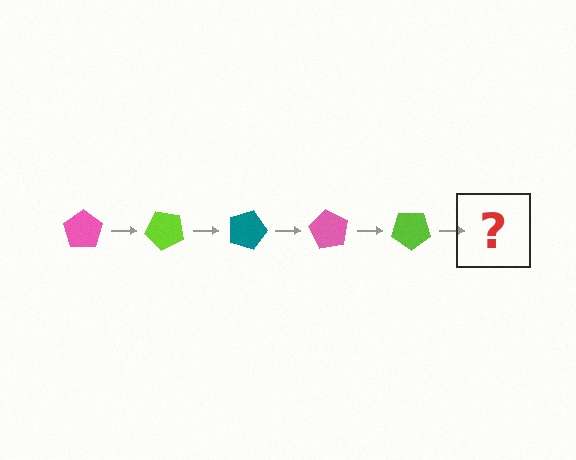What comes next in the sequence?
The next element should be a teal pentagon, rotated 225 degrees from the start.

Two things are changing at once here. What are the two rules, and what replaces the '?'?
The two rules are that it rotates 45 degrees each step and the color cycles through pink, lime, and teal. The '?' should be a teal pentagon, rotated 225 degrees from the start.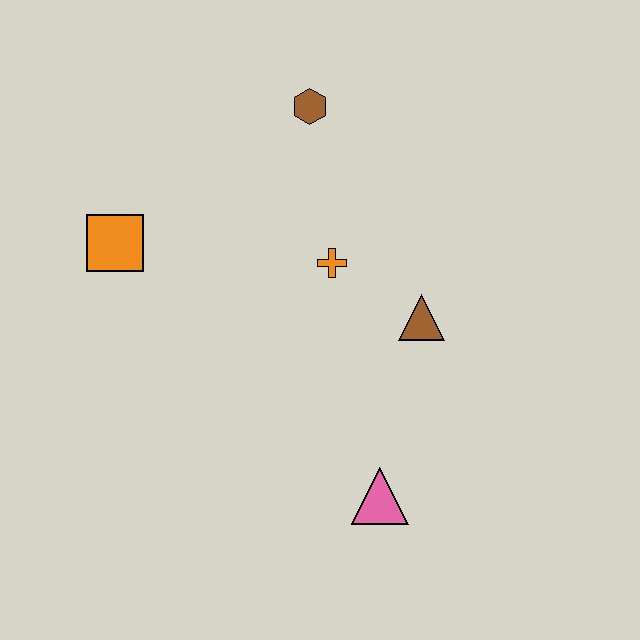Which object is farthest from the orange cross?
The pink triangle is farthest from the orange cross.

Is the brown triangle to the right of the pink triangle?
Yes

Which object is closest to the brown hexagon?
The orange cross is closest to the brown hexagon.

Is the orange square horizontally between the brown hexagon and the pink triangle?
No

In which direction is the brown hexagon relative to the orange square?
The brown hexagon is to the right of the orange square.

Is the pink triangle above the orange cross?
No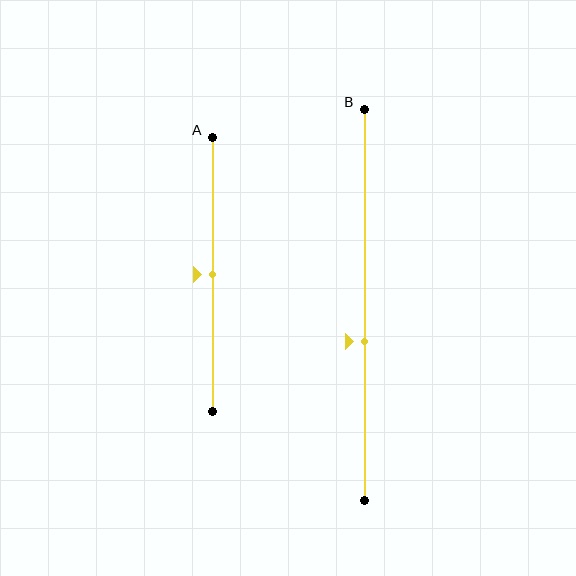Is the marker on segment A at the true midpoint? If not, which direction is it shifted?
Yes, the marker on segment A is at the true midpoint.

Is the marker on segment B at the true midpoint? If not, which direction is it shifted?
No, the marker on segment B is shifted downward by about 9% of the segment length.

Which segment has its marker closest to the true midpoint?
Segment A has its marker closest to the true midpoint.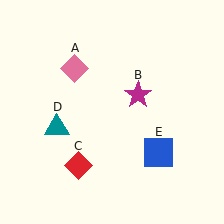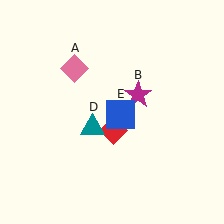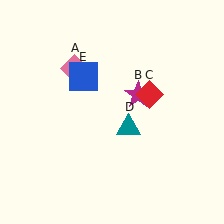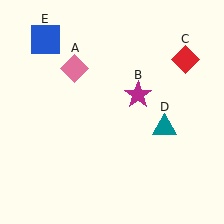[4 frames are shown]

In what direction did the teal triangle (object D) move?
The teal triangle (object D) moved right.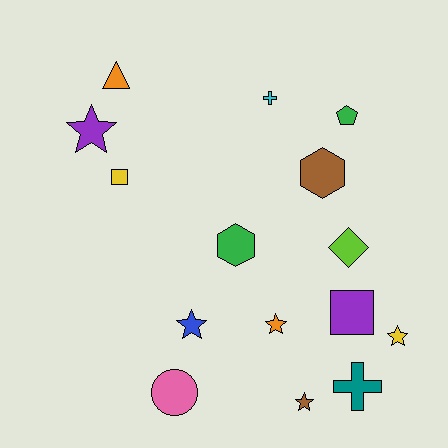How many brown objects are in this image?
There are 2 brown objects.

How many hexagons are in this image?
There are 2 hexagons.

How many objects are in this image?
There are 15 objects.